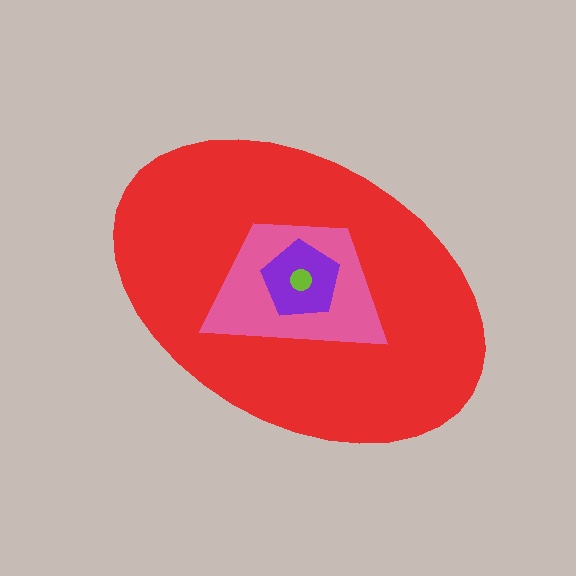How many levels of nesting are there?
4.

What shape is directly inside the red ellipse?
The pink trapezoid.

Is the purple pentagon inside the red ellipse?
Yes.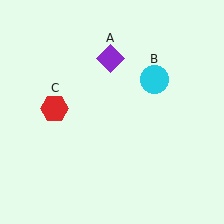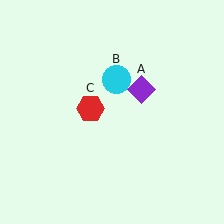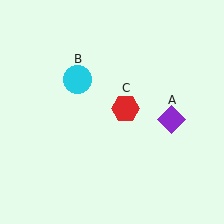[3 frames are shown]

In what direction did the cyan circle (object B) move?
The cyan circle (object B) moved left.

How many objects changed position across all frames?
3 objects changed position: purple diamond (object A), cyan circle (object B), red hexagon (object C).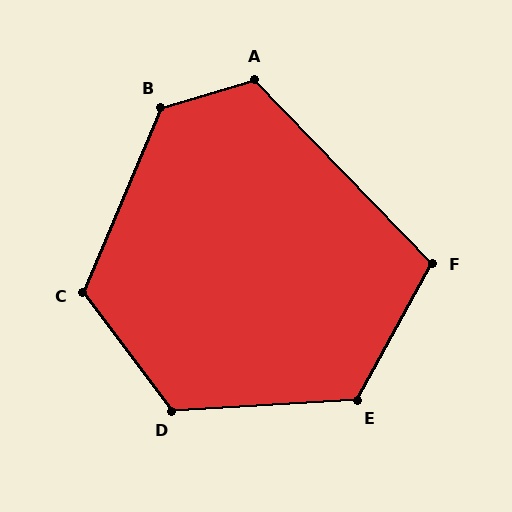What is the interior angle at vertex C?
Approximately 121 degrees (obtuse).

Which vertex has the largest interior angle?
B, at approximately 129 degrees.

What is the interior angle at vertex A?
Approximately 117 degrees (obtuse).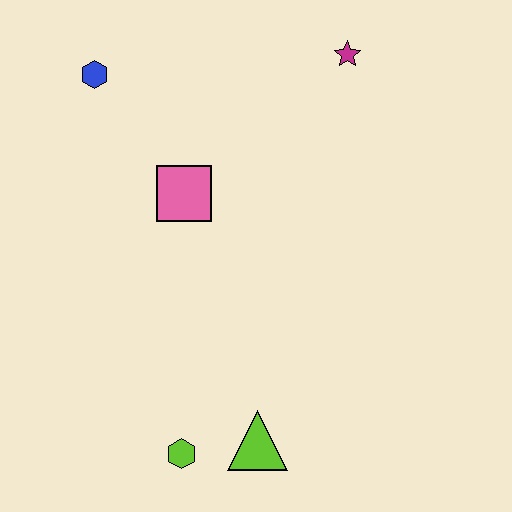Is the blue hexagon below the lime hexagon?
No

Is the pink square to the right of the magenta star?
No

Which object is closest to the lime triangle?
The lime hexagon is closest to the lime triangle.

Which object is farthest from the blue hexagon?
The lime triangle is farthest from the blue hexagon.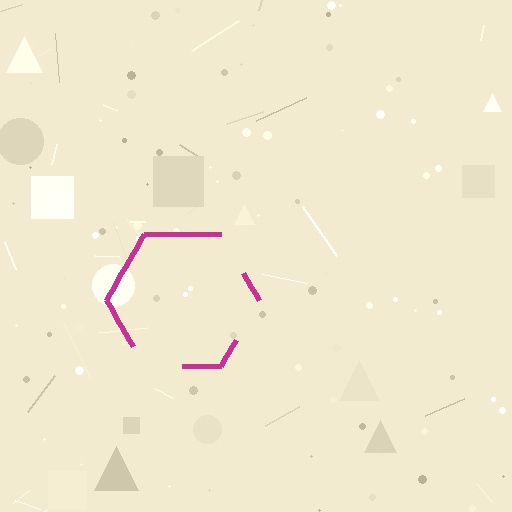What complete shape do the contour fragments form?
The contour fragments form a hexagon.